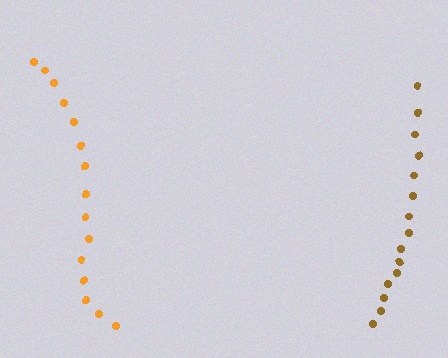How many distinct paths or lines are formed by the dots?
There are 2 distinct paths.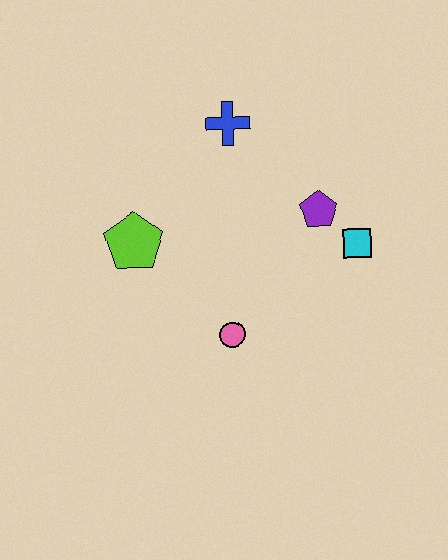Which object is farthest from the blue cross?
The pink circle is farthest from the blue cross.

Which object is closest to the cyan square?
The purple pentagon is closest to the cyan square.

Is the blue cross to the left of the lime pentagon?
No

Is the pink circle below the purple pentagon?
Yes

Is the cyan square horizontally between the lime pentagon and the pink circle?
No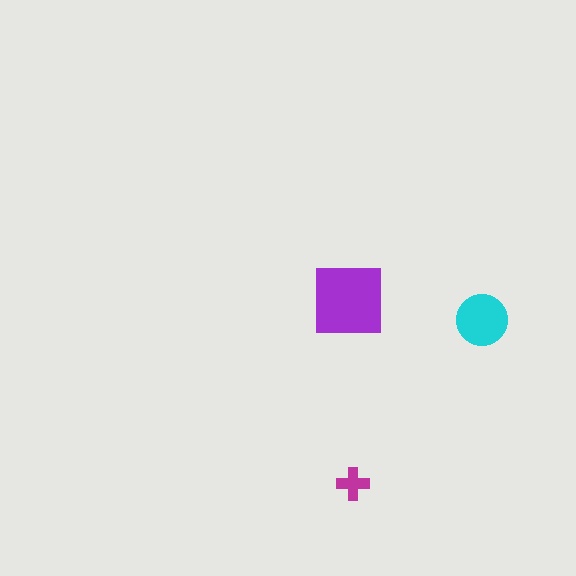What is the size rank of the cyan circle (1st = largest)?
2nd.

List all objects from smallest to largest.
The magenta cross, the cyan circle, the purple square.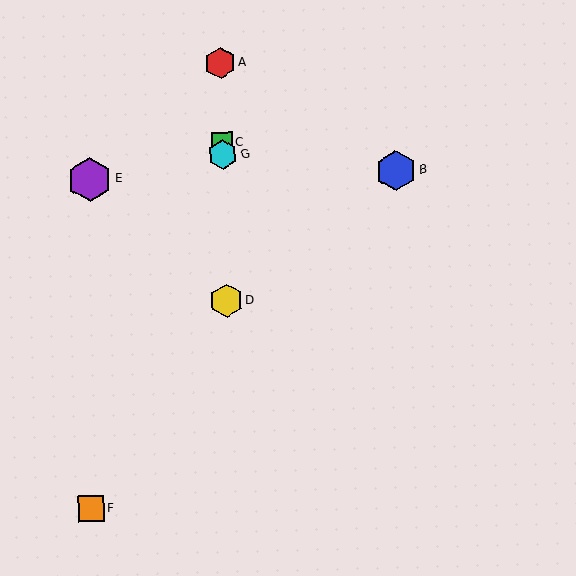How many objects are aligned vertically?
4 objects (A, C, D, G) are aligned vertically.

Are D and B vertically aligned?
No, D is at x≈226 and B is at x≈396.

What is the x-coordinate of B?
Object B is at x≈396.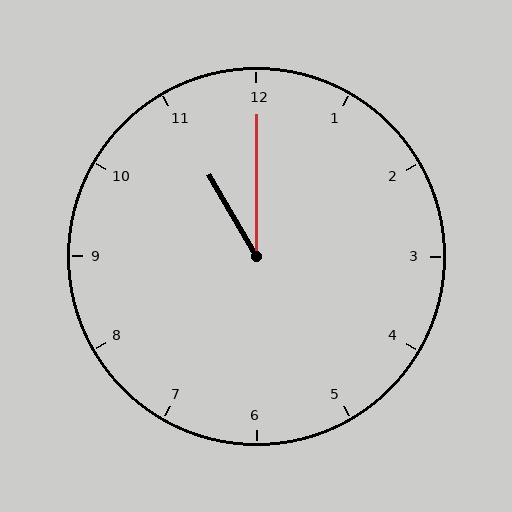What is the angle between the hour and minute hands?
Approximately 30 degrees.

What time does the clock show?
11:00.